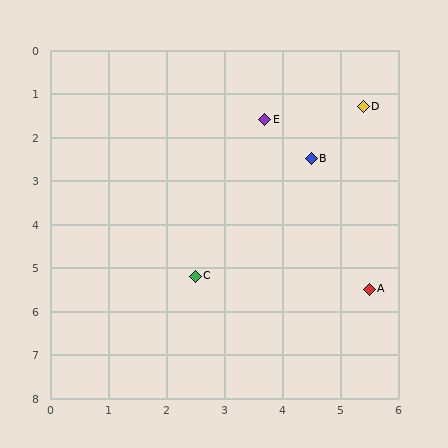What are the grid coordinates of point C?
Point C is at approximately (2.5, 5.2).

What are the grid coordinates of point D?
Point D is at approximately (5.4, 1.3).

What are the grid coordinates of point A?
Point A is at approximately (5.5, 5.5).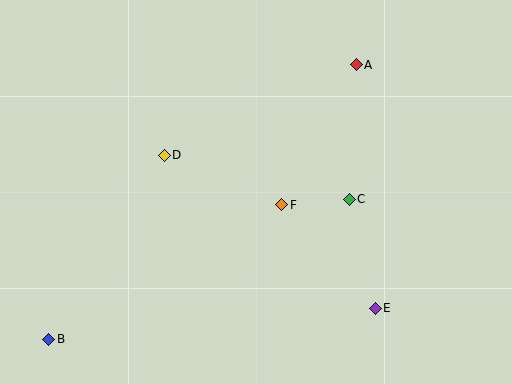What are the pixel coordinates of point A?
Point A is at (356, 65).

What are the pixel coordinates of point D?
Point D is at (164, 155).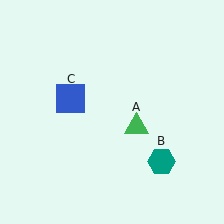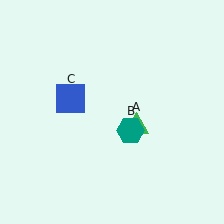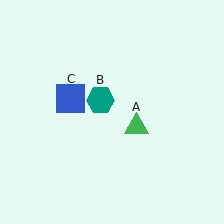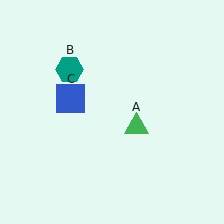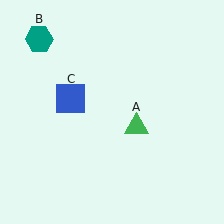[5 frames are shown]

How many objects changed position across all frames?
1 object changed position: teal hexagon (object B).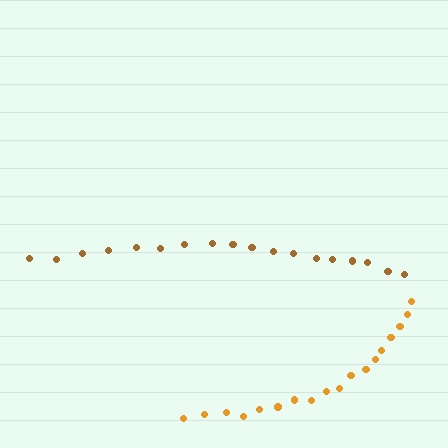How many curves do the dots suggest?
There are 2 distinct paths.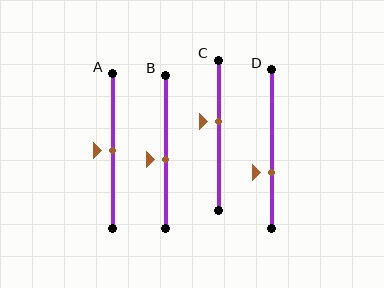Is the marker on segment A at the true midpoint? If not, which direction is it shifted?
Yes, the marker on segment A is at the true midpoint.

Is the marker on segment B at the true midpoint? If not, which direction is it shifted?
No, the marker on segment B is shifted downward by about 5% of the segment length.